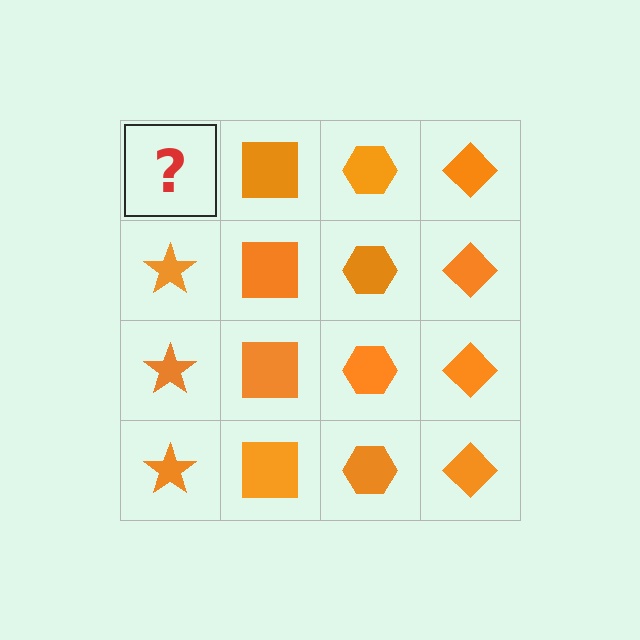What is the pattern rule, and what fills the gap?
The rule is that each column has a consistent shape. The gap should be filled with an orange star.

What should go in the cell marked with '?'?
The missing cell should contain an orange star.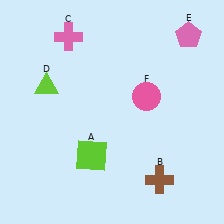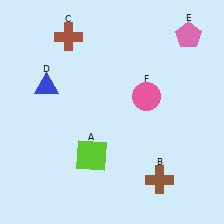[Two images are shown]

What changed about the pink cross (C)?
In Image 1, C is pink. In Image 2, it changed to brown.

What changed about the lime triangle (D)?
In Image 1, D is lime. In Image 2, it changed to blue.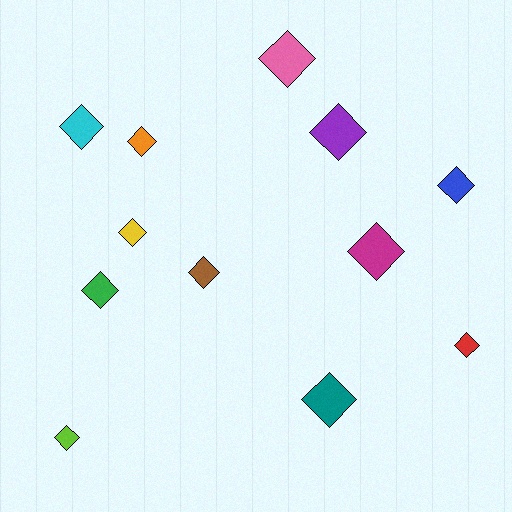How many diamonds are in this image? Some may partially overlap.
There are 12 diamonds.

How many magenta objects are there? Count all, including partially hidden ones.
There is 1 magenta object.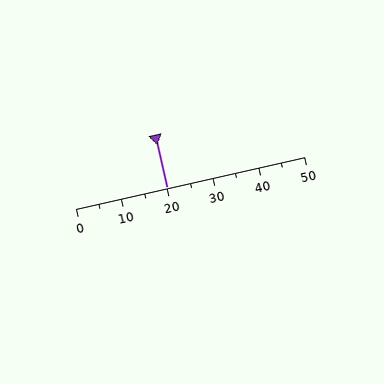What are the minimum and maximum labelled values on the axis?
The axis runs from 0 to 50.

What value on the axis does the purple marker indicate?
The marker indicates approximately 20.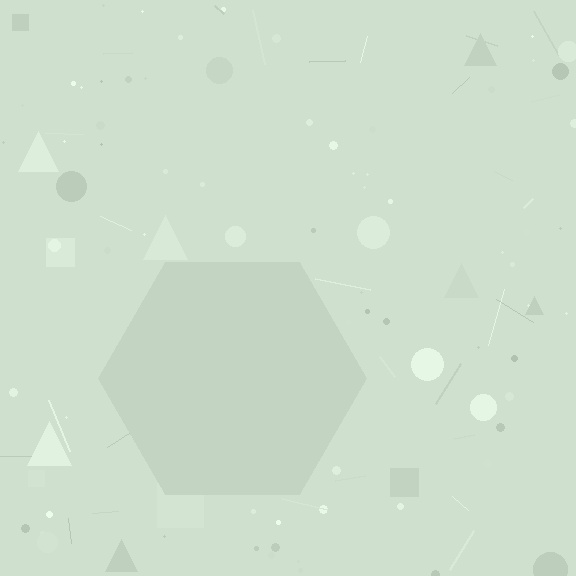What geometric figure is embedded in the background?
A hexagon is embedded in the background.